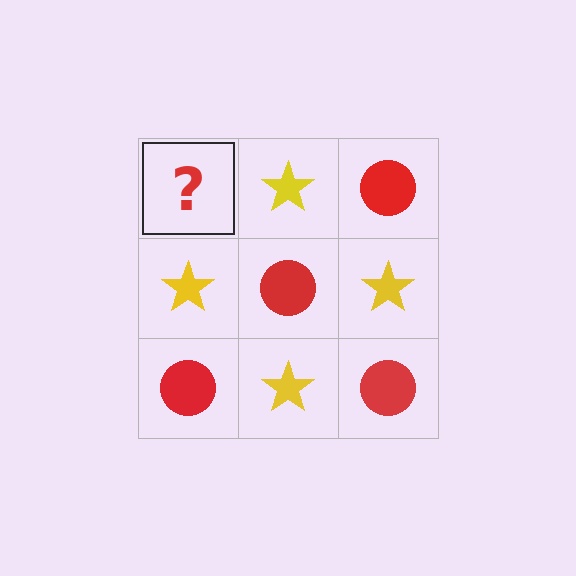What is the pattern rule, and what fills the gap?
The rule is that it alternates red circle and yellow star in a checkerboard pattern. The gap should be filled with a red circle.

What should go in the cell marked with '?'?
The missing cell should contain a red circle.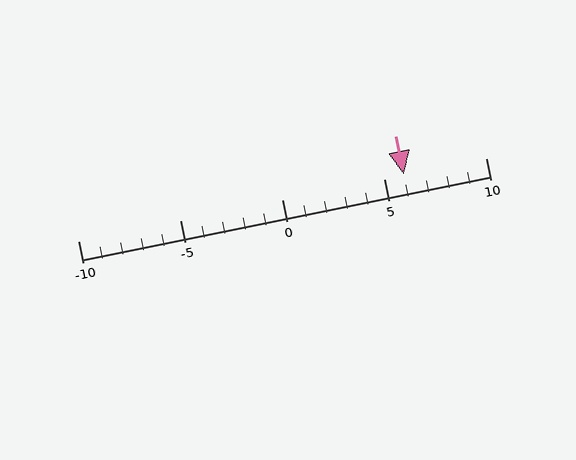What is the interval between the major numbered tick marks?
The major tick marks are spaced 5 units apart.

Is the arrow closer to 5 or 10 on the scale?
The arrow is closer to 5.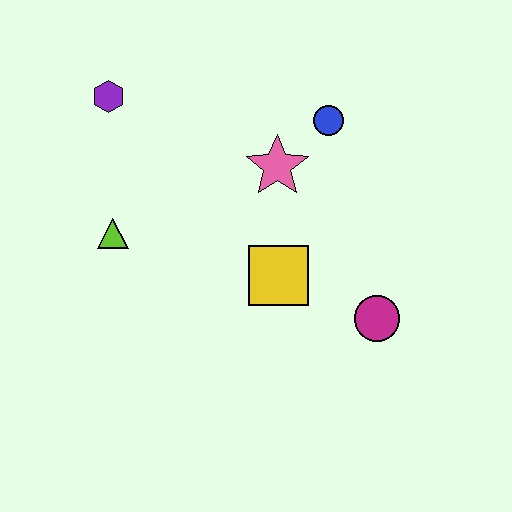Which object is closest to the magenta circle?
The yellow square is closest to the magenta circle.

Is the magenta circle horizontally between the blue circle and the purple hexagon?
No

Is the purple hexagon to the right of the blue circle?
No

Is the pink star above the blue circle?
No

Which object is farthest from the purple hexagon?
The magenta circle is farthest from the purple hexagon.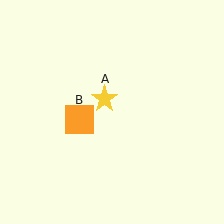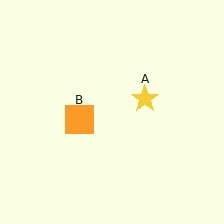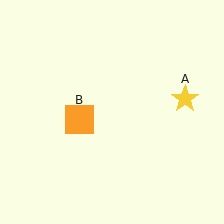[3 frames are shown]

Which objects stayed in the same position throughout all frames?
Orange square (object B) remained stationary.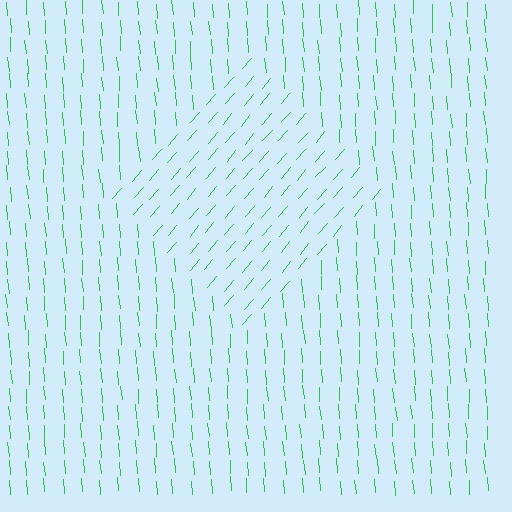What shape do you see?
I see a diamond.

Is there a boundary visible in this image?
Yes, there is a texture boundary formed by a change in line orientation.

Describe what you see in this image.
The image is filled with small green line segments. A diamond region in the image has lines oriented differently from the surrounding lines, creating a visible texture boundary.